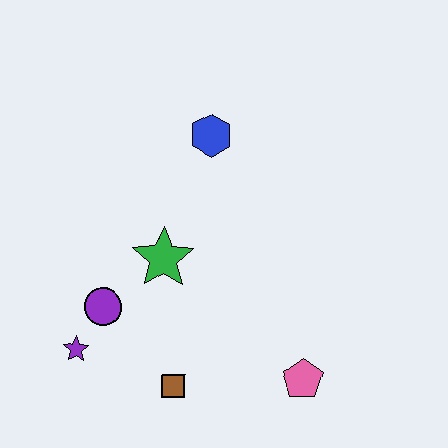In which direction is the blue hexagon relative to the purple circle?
The blue hexagon is above the purple circle.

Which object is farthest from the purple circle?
The pink pentagon is farthest from the purple circle.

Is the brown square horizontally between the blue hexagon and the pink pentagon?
No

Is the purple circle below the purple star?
No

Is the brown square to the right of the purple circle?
Yes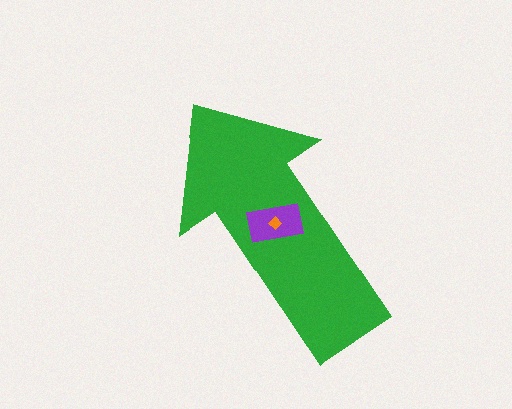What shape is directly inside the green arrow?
The purple rectangle.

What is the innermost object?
The orange diamond.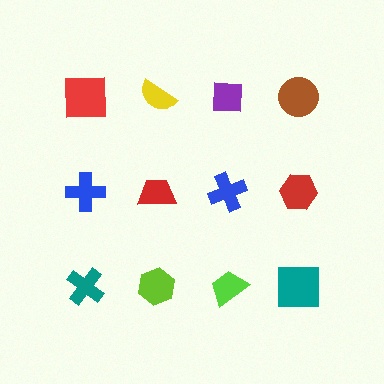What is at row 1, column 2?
A yellow semicircle.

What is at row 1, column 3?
A purple square.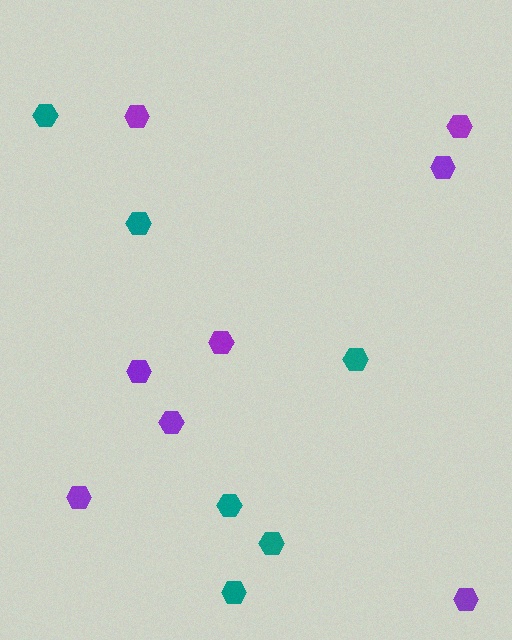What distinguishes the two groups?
There are 2 groups: one group of teal hexagons (6) and one group of purple hexagons (8).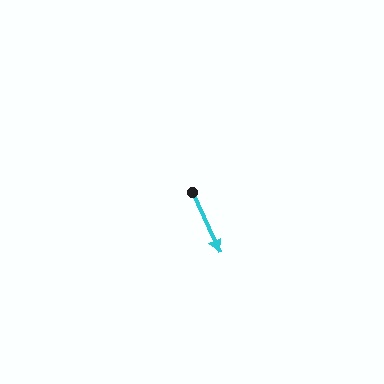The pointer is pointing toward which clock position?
Roughly 5 o'clock.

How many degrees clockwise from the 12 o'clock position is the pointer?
Approximately 155 degrees.